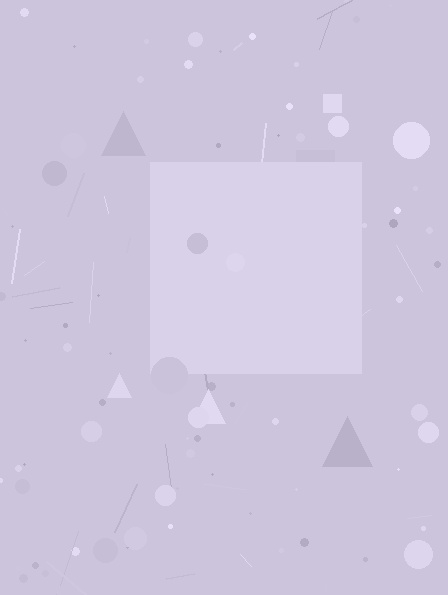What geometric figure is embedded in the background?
A square is embedded in the background.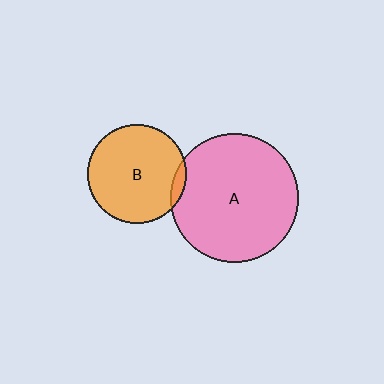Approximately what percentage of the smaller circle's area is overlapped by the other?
Approximately 5%.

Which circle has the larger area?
Circle A (pink).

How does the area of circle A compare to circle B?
Approximately 1.7 times.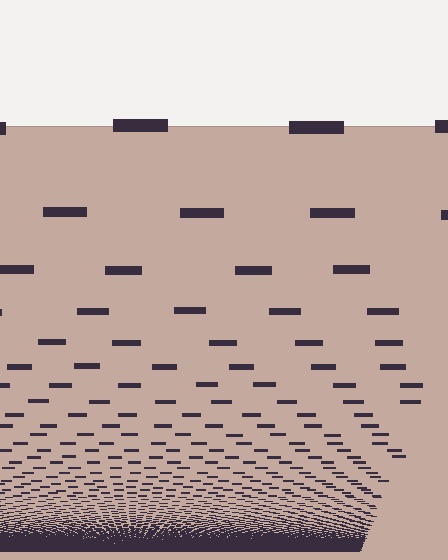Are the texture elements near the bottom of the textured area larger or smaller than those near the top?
Smaller. The gradient is inverted — elements near the bottom are smaller and denser.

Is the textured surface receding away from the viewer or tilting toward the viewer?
The surface appears to tilt toward the viewer. Texture elements get larger and sparser toward the top.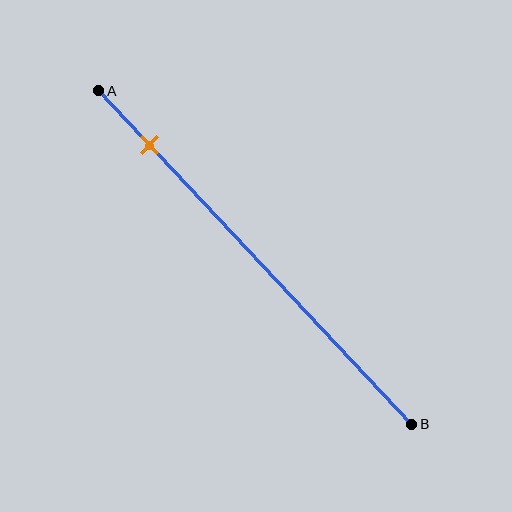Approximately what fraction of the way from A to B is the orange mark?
The orange mark is approximately 15% of the way from A to B.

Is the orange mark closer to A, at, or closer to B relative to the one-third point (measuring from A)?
The orange mark is closer to point A than the one-third point of segment AB.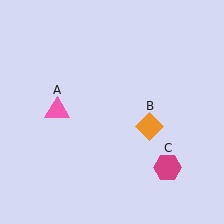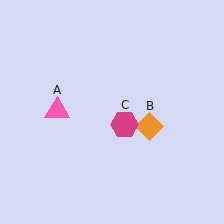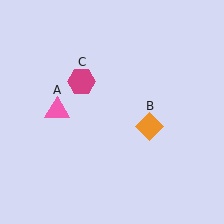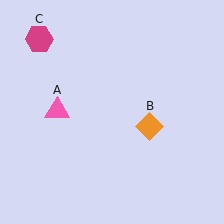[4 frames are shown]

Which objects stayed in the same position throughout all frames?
Pink triangle (object A) and orange diamond (object B) remained stationary.